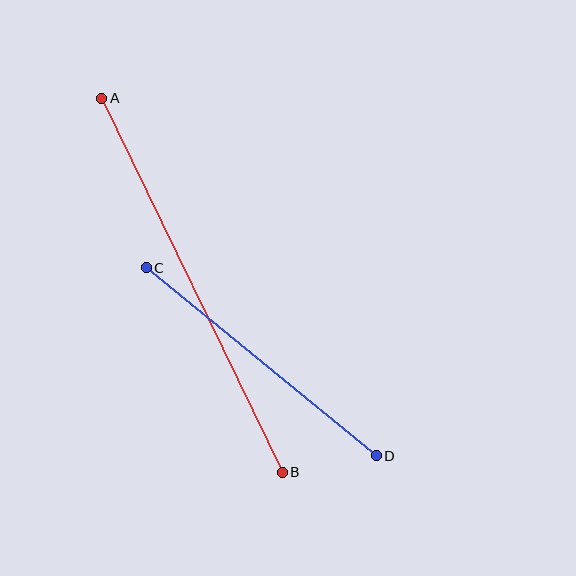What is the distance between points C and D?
The distance is approximately 297 pixels.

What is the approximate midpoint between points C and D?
The midpoint is at approximately (261, 362) pixels.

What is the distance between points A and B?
The distance is approximately 415 pixels.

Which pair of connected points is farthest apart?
Points A and B are farthest apart.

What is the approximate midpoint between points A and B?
The midpoint is at approximately (192, 285) pixels.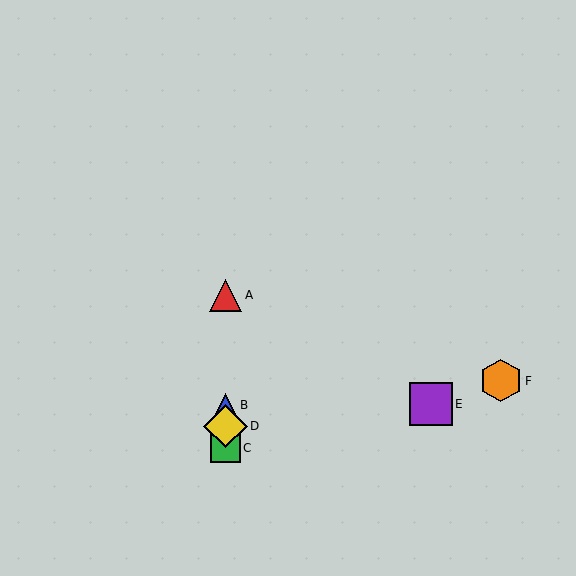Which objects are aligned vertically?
Objects A, B, C, D are aligned vertically.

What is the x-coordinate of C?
Object C is at x≈225.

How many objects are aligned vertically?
4 objects (A, B, C, D) are aligned vertically.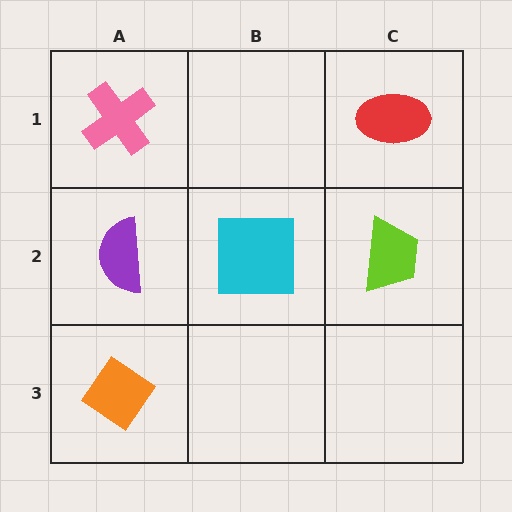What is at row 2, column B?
A cyan square.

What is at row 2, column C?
A lime trapezoid.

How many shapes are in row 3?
1 shape.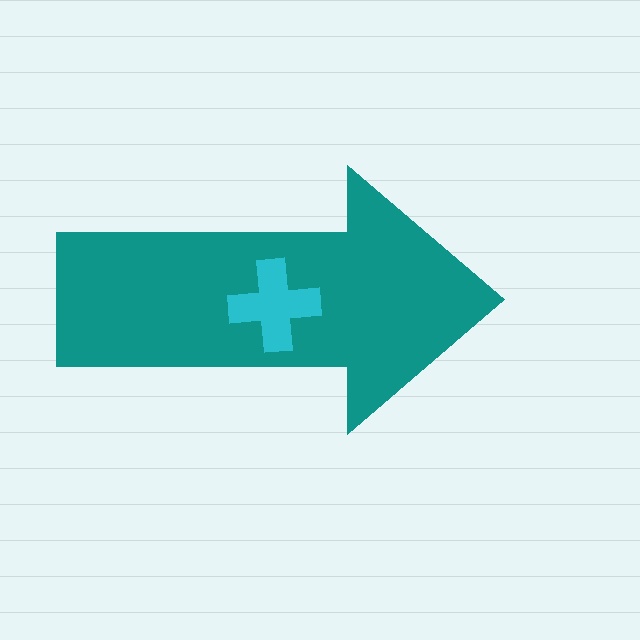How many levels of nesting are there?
2.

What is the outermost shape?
The teal arrow.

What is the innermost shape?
The cyan cross.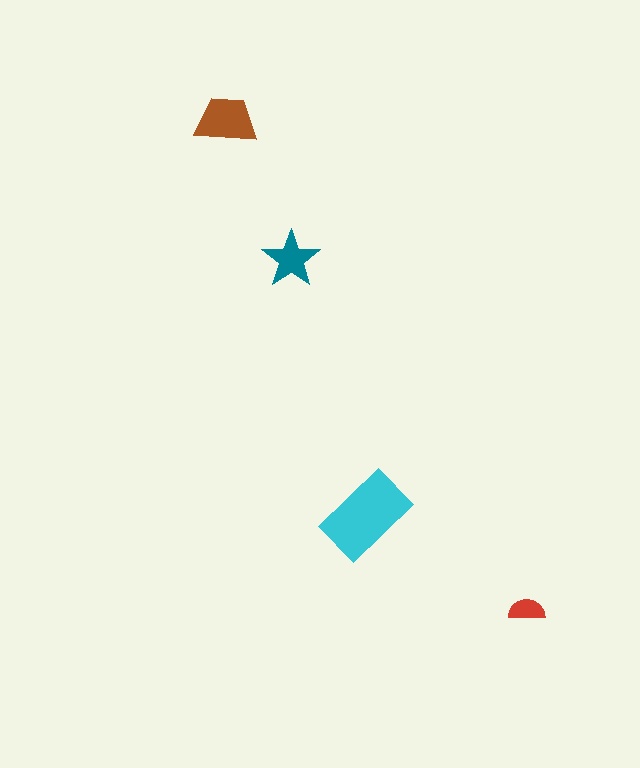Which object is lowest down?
The red semicircle is bottommost.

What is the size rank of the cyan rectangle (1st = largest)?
1st.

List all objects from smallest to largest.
The red semicircle, the teal star, the brown trapezoid, the cyan rectangle.